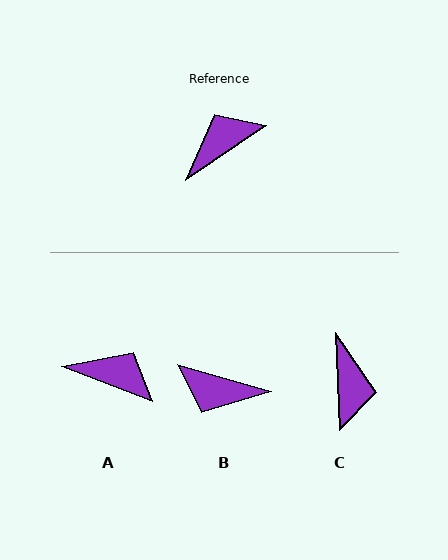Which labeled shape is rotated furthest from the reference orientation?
B, about 130 degrees away.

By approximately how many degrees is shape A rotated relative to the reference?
Approximately 56 degrees clockwise.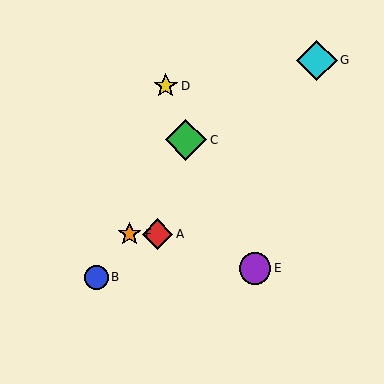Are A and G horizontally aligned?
No, A is at y≈234 and G is at y≈60.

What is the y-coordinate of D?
Object D is at y≈86.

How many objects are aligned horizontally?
2 objects (A, F) are aligned horizontally.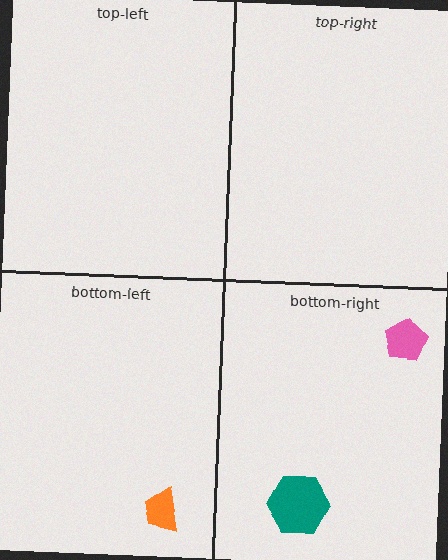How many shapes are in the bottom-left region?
1.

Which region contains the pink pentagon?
The bottom-right region.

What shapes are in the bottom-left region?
The orange trapezoid.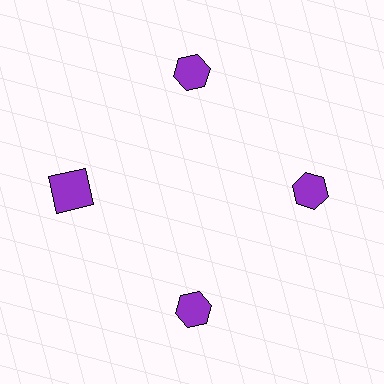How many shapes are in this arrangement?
There are 4 shapes arranged in a ring pattern.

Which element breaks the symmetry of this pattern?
The purple square at roughly the 9 o'clock position breaks the symmetry. All other shapes are purple hexagons.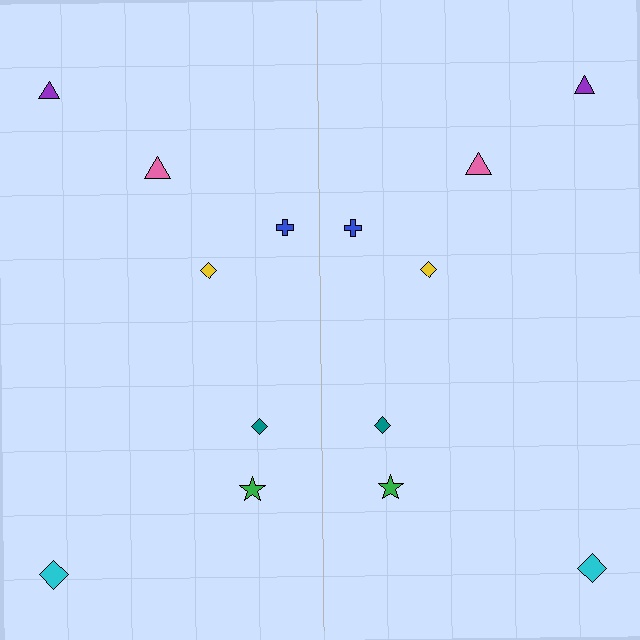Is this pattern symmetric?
Yes, this pattern has bilateral (reflection) symmetry.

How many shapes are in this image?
There are 14 shapes in this image.